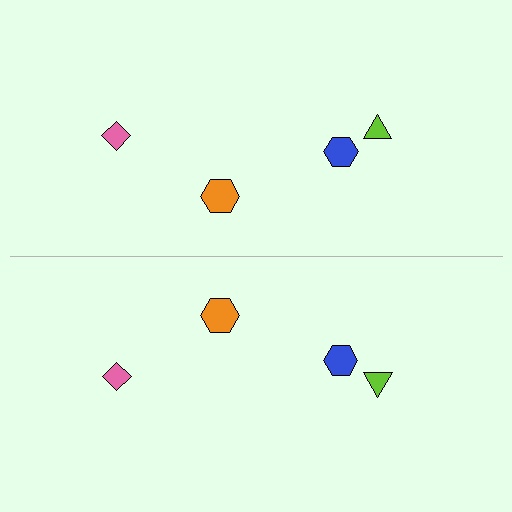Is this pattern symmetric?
Yes, this pattern has bilateral (reflection) symmetry.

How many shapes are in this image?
There are 8 shapes in this image.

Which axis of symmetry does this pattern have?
The pattern has a horizontal axis of symmetry running through the center of the image.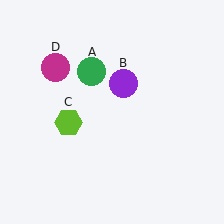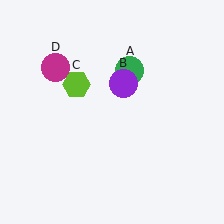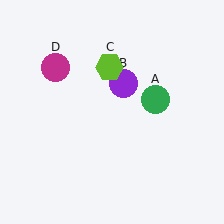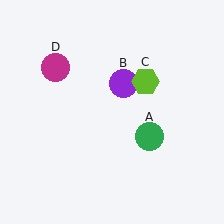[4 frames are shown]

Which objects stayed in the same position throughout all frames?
Purple circle (object B) and magenta circle (object D) remained stationary.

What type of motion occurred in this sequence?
The green circle (object A), lime hexagon (object C) rotated clockwise around the center of the scene.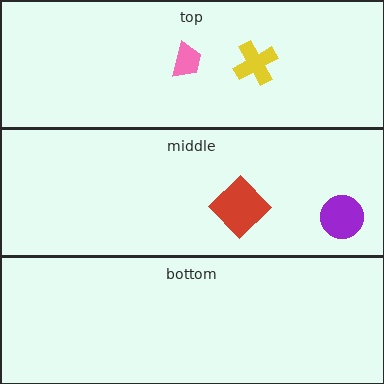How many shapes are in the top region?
2.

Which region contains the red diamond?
The middle region.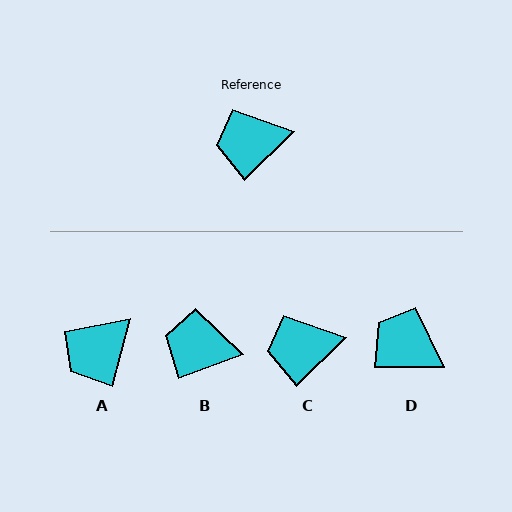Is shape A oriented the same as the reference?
No, it is off by about 31 degrees.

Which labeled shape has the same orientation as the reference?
C.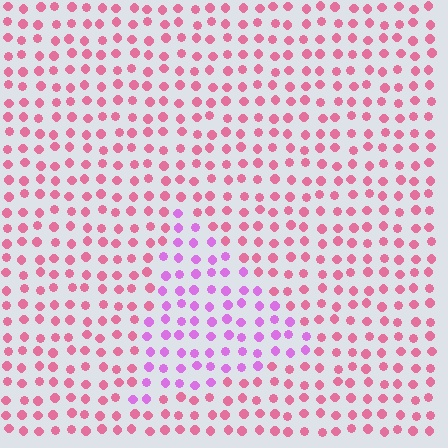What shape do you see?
I see a triangle.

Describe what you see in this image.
The image is filled with small pink elements in a uniform arrangement. A triangle-shaped region is visible where the elements are tinted to a slightly different hue, forming a subtle color boundary.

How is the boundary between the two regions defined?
The boundary is defined purely by a slight shift in hue (about 43 degrees). Spacing, size, and orientation are identical on both sides.